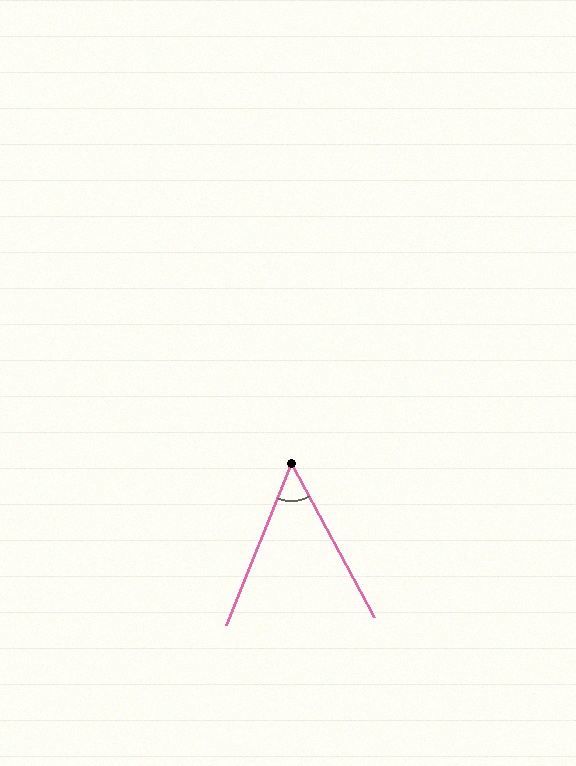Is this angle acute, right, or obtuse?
It is acute.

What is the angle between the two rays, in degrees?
Approximately 50 degrees.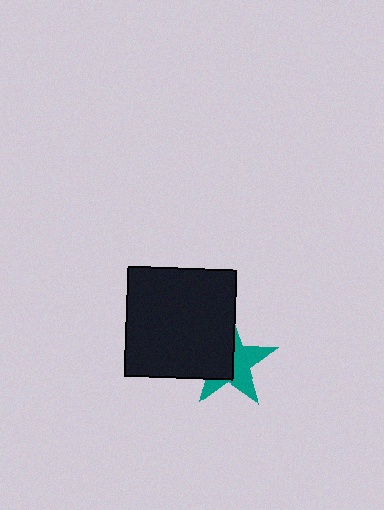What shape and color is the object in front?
The object in front is a black square.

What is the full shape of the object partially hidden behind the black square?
The partially hidden object is a teal star.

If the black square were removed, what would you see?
You would see the complete teal star.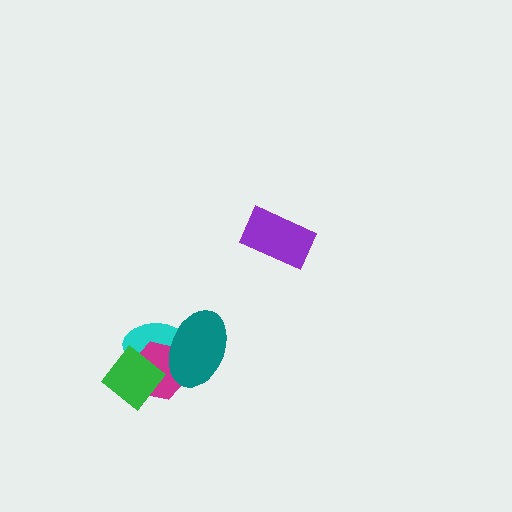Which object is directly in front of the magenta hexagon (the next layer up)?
The teal ellipse is directly in front of the magenta hexagon.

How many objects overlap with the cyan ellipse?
3 objects overlap with the cyan ellipse.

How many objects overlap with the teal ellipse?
2 objects overlap with the teal ellipse.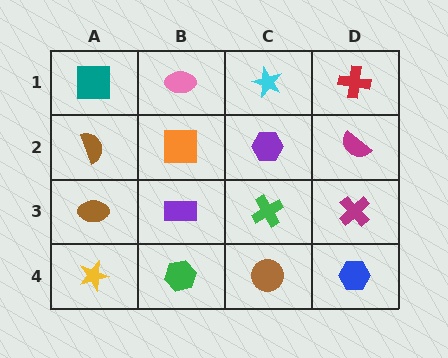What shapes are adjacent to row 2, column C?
A cyan star (row 1, column C), a green cross (row 3, column C), an orange square (row 2, column B), a magenta semicircle (row 2, column D).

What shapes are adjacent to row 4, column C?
A green cross (row 3, column C), a green hexagon (row 4, column B), a blue hexagon (row 4, column D).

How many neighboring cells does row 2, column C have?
4.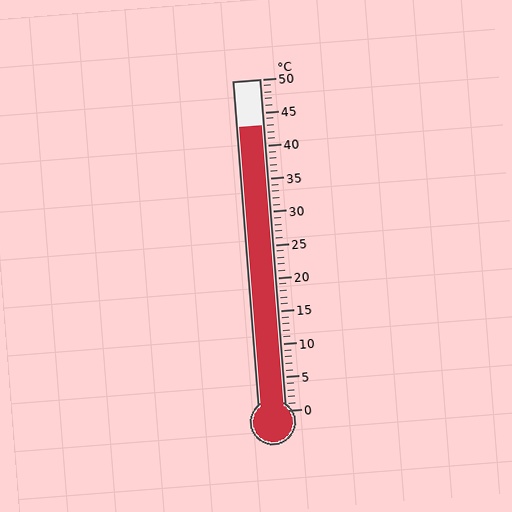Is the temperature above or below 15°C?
The temperature is above 15°C.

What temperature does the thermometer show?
The thermometer shows approximately 43°C.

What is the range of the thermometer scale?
The thermometer scale ranges from 0°C to 50°C.